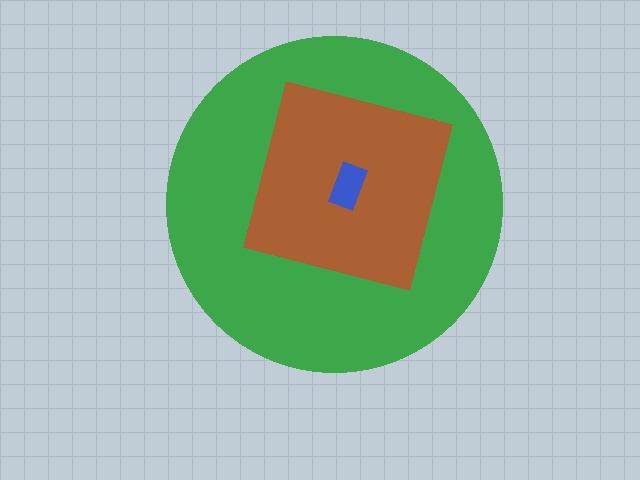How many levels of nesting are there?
3.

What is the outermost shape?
The green circle.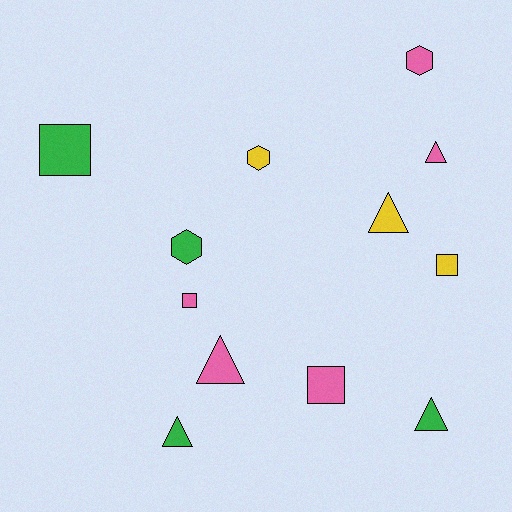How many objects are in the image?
There are 12 objects.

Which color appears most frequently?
Pink, with 5 objects.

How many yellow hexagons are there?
There is 1 yellow hexagon.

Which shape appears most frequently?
Triangle, with 5 objects.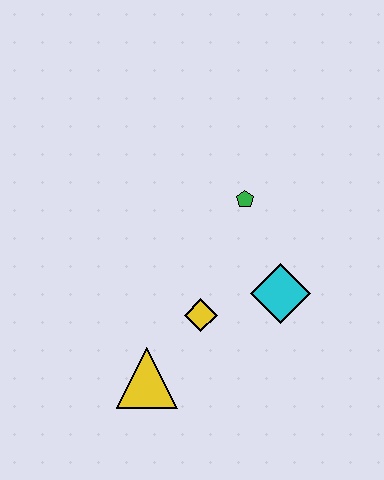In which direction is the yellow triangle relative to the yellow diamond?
The yellow triangle is below the yellow diamond.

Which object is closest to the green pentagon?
The cyan diamond is closest to the green pentagon.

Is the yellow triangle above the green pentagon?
No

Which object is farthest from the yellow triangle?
The green pentagon is farthest from the yellow triangle.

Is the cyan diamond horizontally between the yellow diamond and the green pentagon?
No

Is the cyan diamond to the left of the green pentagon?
No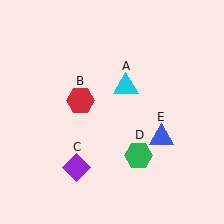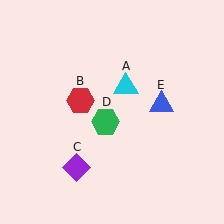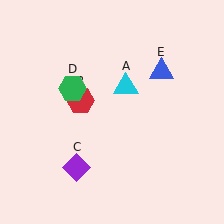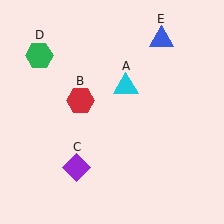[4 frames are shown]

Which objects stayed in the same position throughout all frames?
Cyan triangle (object A) and red hexagon (object B) and purple diamond (object C) remained stationary.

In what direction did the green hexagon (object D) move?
The green hexagon (object D) moved up and to the left.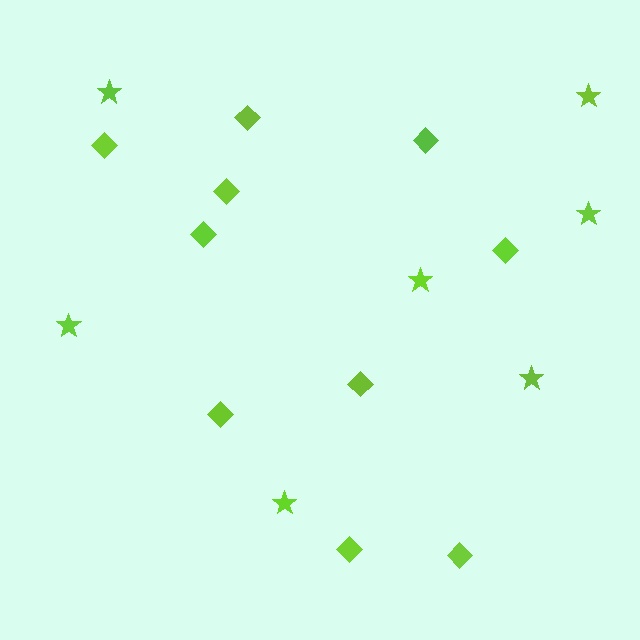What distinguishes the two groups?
There are 2 groups: one group of diamonds (10) and one group of stars (7).